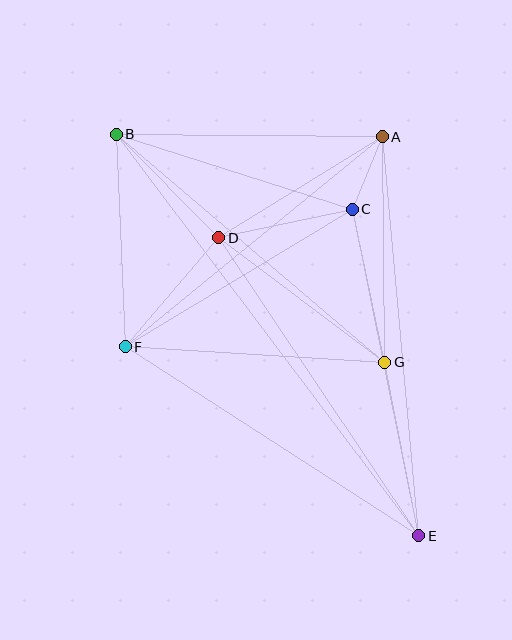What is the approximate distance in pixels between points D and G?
The distance between D and G is approximately 208 pixels.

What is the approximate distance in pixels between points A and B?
The distance between A and B is approximately 266 pixels.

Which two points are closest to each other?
Points A and C are closest to each other.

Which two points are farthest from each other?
Points B and E are farthest from each other.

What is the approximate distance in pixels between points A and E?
The distance between A and E is approximately 401 pixels.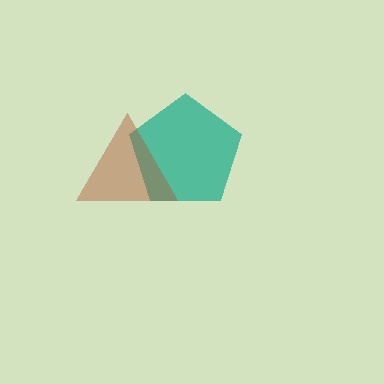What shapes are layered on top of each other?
The layered shapes are: a teal pentagon, a brown triangle.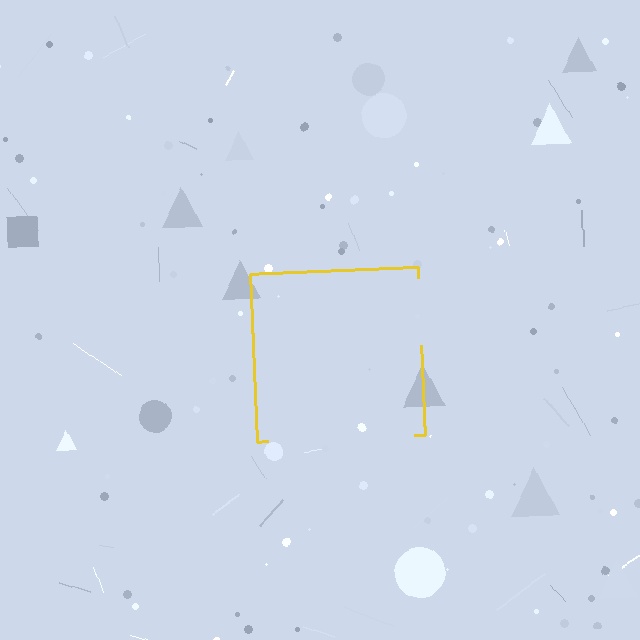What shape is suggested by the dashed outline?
The dashed outline suggests a square.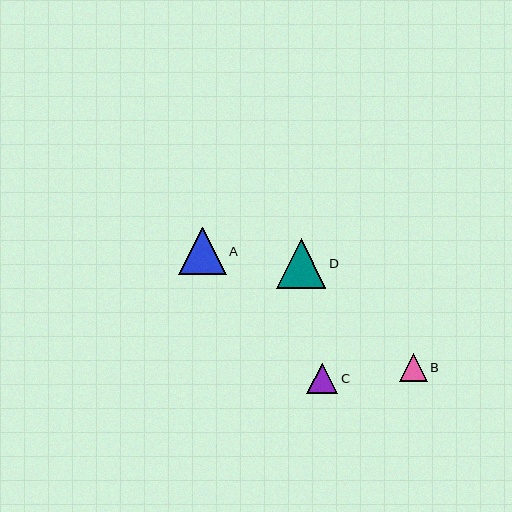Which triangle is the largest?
Triangle D is the largest with a size of approximately 50 pixels.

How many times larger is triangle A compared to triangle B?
Triangle A is approximately 1.7 times the size of triangle B.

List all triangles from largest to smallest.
From largest to smallest: D, A, C, B.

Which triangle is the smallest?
Triangle B is the smallest with a size of approximately 28 pixels.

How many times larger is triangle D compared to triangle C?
Triangle D is approximately 1.6 times the size of triangle C.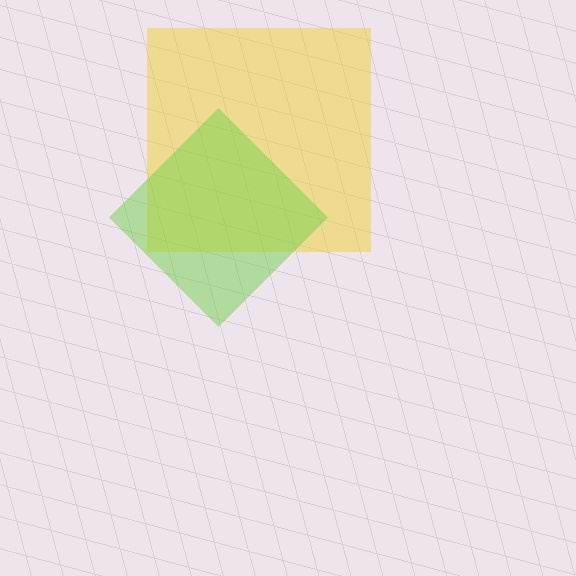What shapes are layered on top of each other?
The layered shapes are: a yellow square, a lime diamond.